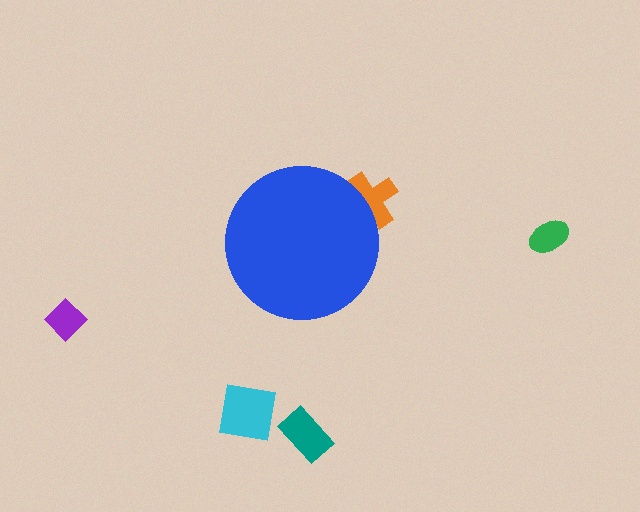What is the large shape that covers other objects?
A blue circle.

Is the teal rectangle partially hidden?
No, the teal rectangle is fully visible.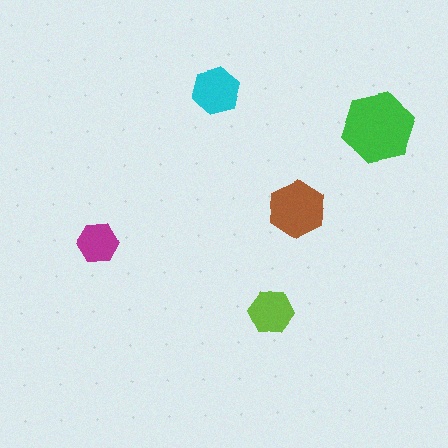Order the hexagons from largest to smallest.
the green one, the brown one, the cyan one, the lime one, the magenta one.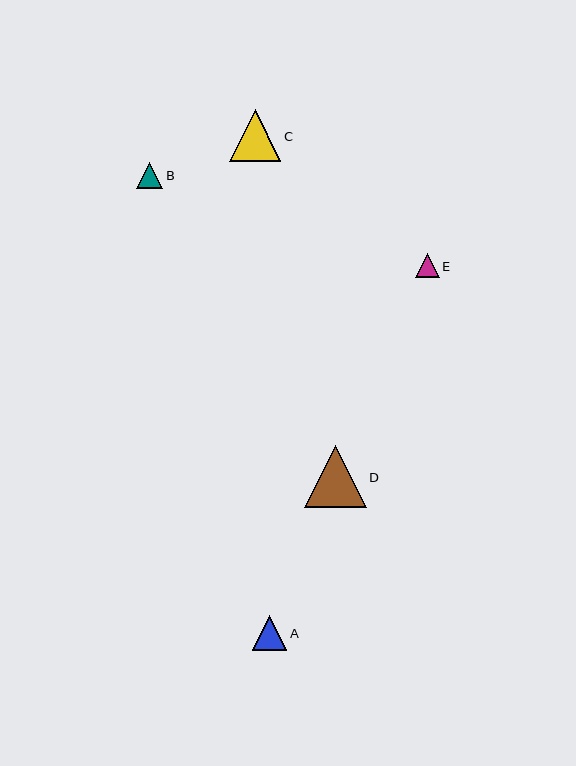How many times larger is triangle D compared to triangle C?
Triangle D is approximately 1.2 times the size of triangle C.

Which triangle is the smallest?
Triangle E is the smallest with a size of approximately 24 pixels.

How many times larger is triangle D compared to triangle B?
Triangle D is approximately 2.3 times the size of triangle B.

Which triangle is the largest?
Triangle D is the largest with a size of approximately 62 pixels.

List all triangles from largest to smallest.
From largest to smallest: D, C, A, B, E.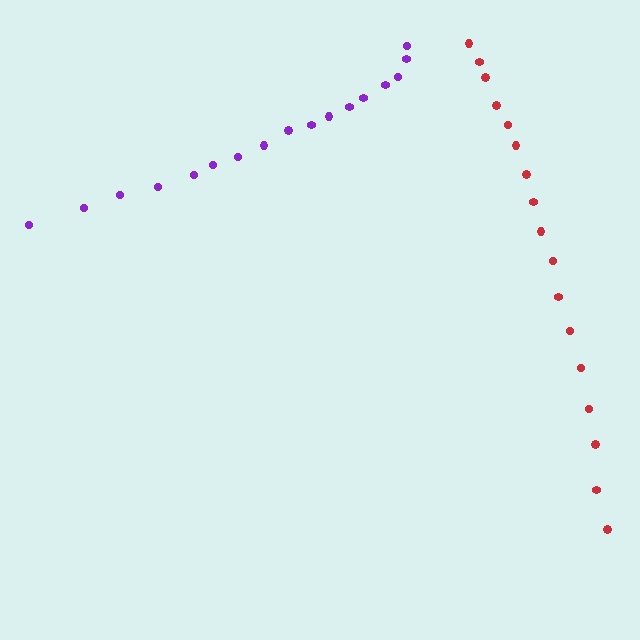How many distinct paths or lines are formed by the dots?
There are 2 distinct paths.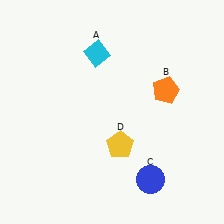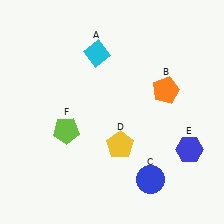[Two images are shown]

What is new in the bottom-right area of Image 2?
A blue hexagon (E) was added in the bottom-right area of Image 2.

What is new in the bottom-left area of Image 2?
A lime pentagon (F) was added in the bottom-left area of Image 2.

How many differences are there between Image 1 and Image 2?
There are 2 differences between the two images.